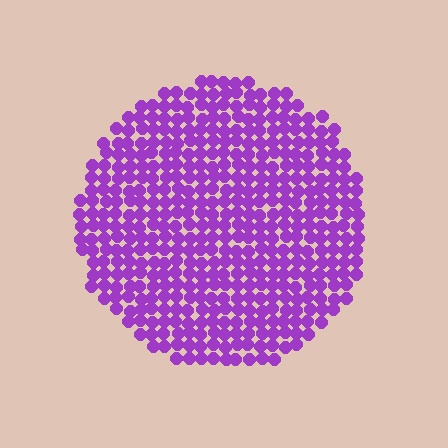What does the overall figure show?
The overall figure shows a circle.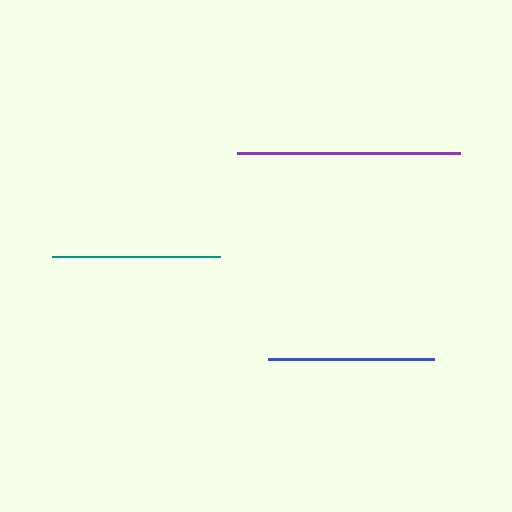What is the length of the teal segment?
The teal segment is approximately 168 pixels long.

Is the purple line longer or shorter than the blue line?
The purple line is longer than the blue line.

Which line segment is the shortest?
The blue line is the shortest at approximately 166 pixels.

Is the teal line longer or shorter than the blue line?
The teal line is longer than the blue line.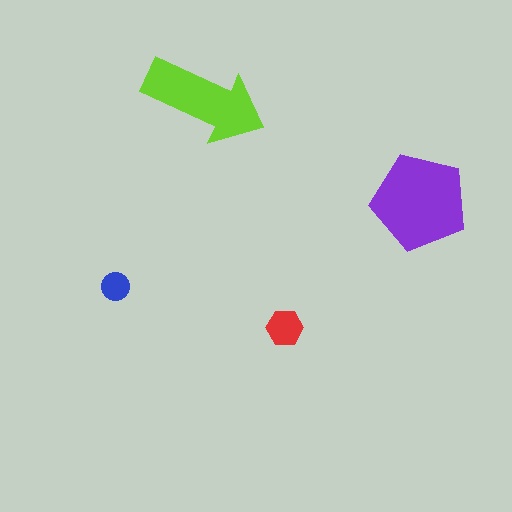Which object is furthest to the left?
The blue circle is leftmost.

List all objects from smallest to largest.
The blue circle, the red hexagon, the lime arrow, the purple pentagon.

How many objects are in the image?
There are 4 objects in the image.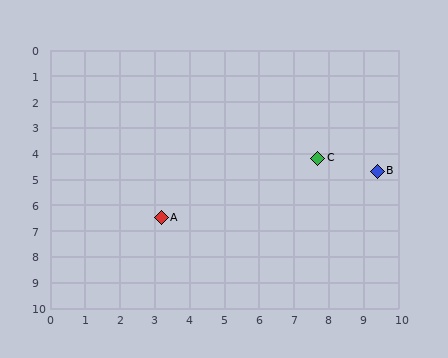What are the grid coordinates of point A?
Point A is at approximately (3.2, 6.5).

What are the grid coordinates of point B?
Point B is at approximately (9.4, 4.7).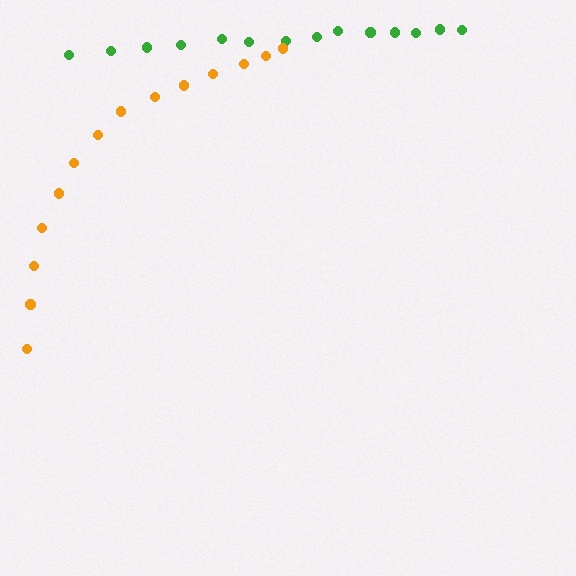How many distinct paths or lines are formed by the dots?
There are 2 distinct paths.